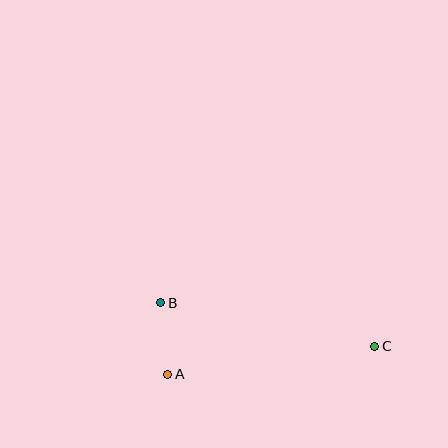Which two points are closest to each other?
Points A and B are closest to each other.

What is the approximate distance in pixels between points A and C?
The distance between A and C is approximately 209 pixels.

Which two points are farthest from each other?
Points B and C are farthest from each other.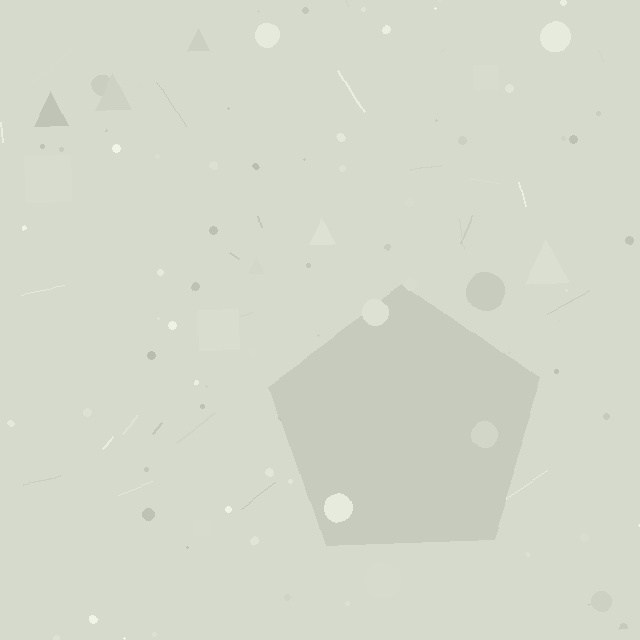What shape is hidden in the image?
A pentagon is hidden in the image.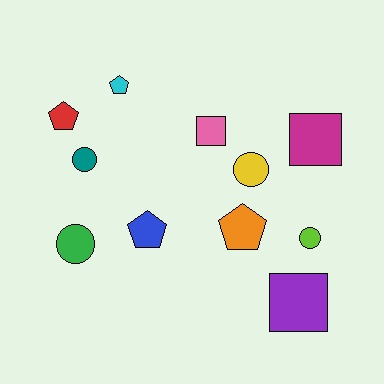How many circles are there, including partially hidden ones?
There are 4 circles.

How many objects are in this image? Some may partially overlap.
There are 11 objects.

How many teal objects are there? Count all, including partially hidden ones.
There is 1 teal object.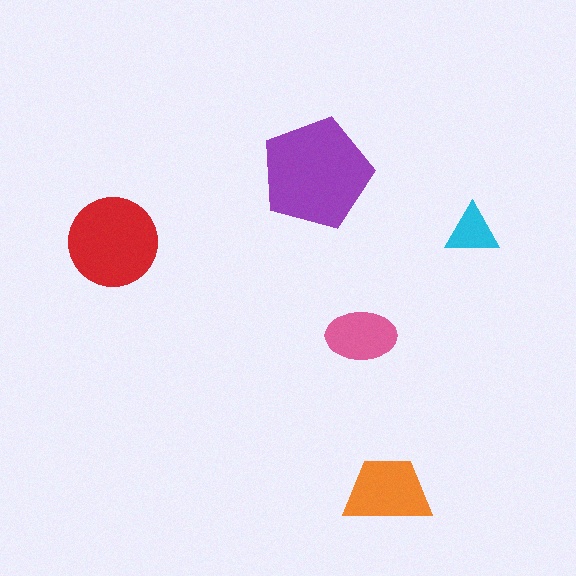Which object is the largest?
The purple pentagon.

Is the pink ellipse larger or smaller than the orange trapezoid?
Smaller.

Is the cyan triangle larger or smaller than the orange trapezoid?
Smaller.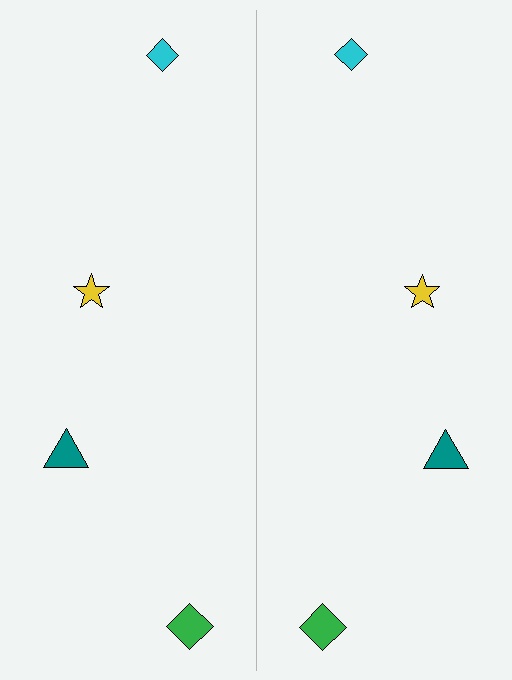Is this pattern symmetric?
Yes, this pattern has bilateral (reflection) symmetry.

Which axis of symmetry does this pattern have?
The pattern has a vertical axis of symmetry running through the center of the image.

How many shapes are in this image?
There are 8 shapes in this image.